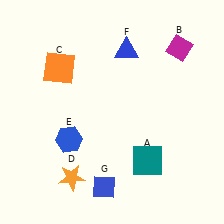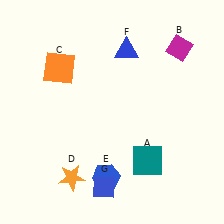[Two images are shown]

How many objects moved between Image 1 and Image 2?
1 object moved between the two images.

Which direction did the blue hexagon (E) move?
The blue hexagon (E) moved down.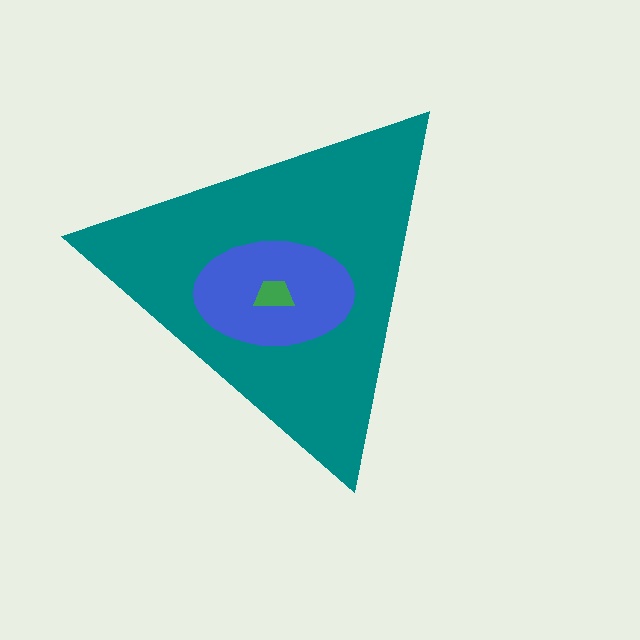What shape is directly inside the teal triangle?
The blue ellipse.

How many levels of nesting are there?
3.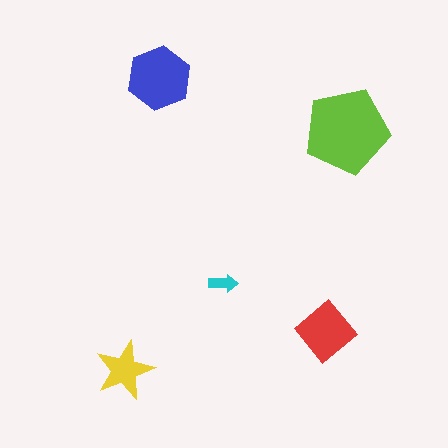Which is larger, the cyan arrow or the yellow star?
The yellow star.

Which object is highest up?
The blue hexagon is topmost.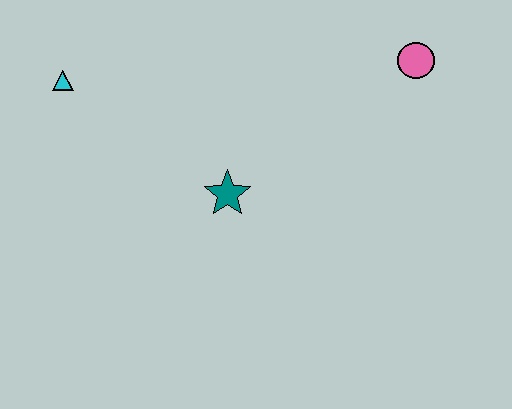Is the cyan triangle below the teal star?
No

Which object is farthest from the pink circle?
The cyan triangle is farthest from the pink circle.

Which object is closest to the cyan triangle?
The teal star is closest to the cyan triangle.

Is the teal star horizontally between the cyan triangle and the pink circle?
Yes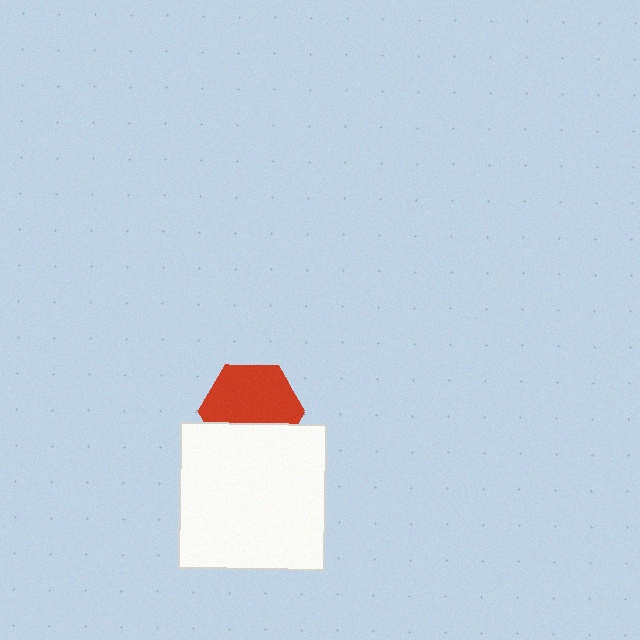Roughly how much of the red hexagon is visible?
About half of it is visible (roughly 65%).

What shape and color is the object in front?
The object in front is a white square.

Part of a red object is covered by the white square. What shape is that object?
It is a hexagon.